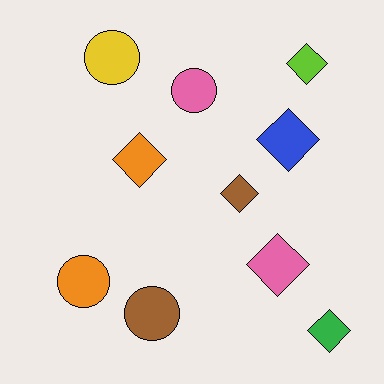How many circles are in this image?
There are 4 circles.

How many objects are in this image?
There are 10 objects.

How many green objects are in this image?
There is 1 green object.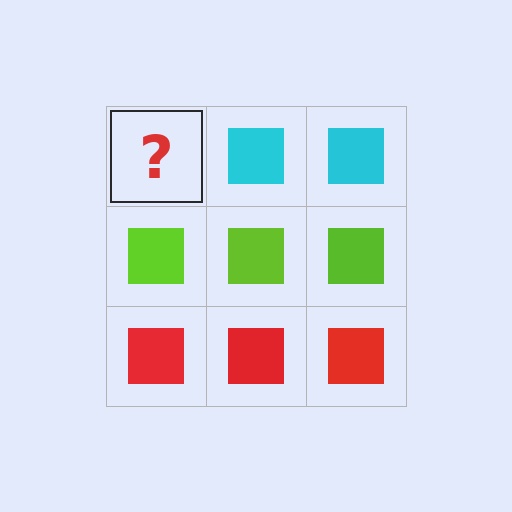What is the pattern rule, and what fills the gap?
The rule is that each row has a consistent color. The gap should be filled with a cyan square.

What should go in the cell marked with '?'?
The missing cell should contain a cyan square.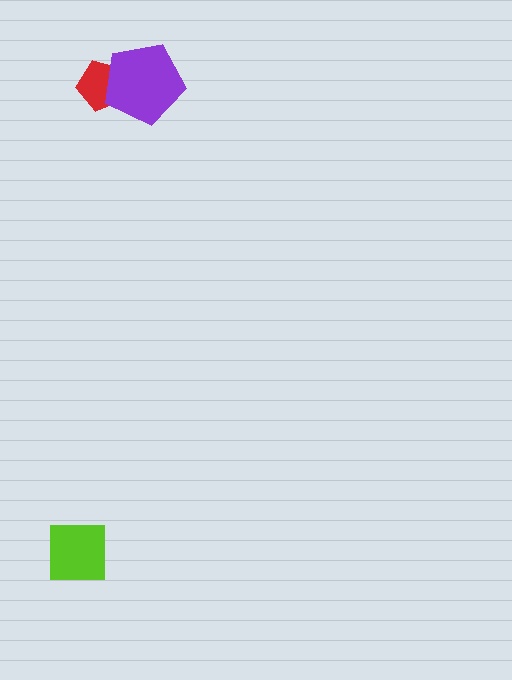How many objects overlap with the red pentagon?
1 object overlaps with the red pentagon.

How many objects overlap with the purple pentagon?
1 object overlaps with the purple pentagon.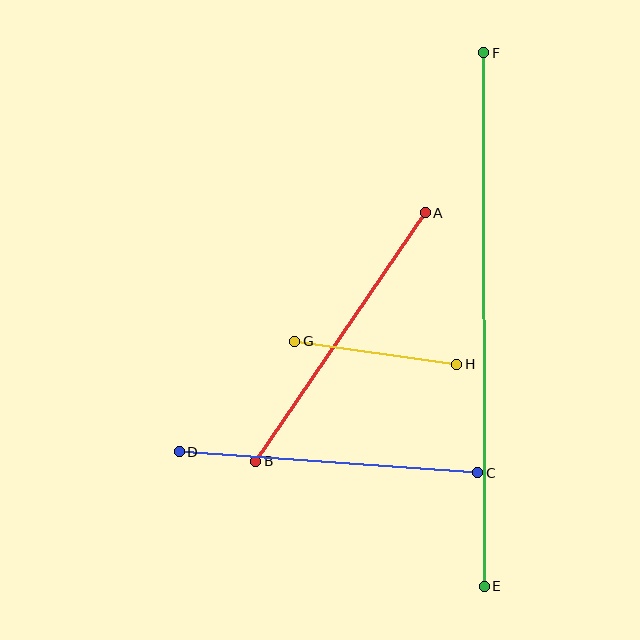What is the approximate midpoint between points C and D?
The midpoint is at approximately (329, 462) pixels.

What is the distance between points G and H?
The distance is approximately 164 pixels.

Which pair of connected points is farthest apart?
Points E and F are farthest apart.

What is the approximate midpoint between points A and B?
The midpoint is at approximately (341, 337) pixels.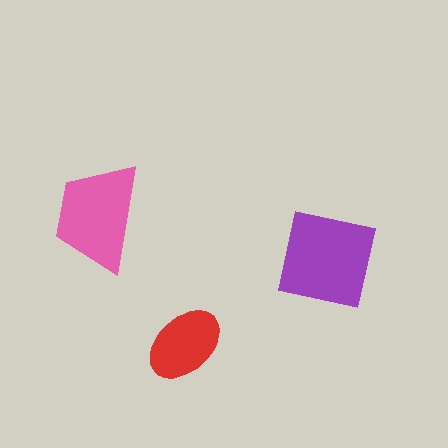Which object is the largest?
The purple square.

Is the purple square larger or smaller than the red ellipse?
Larger.